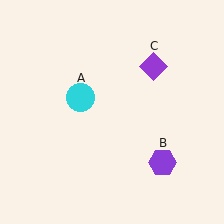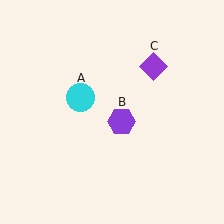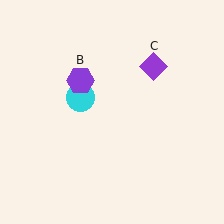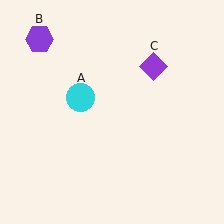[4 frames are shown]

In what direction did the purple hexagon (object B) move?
The purple hexagon (object B) moved up and to the left.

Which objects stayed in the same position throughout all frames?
Cyan circle (object A) and purple diamond (object C) remained stationary.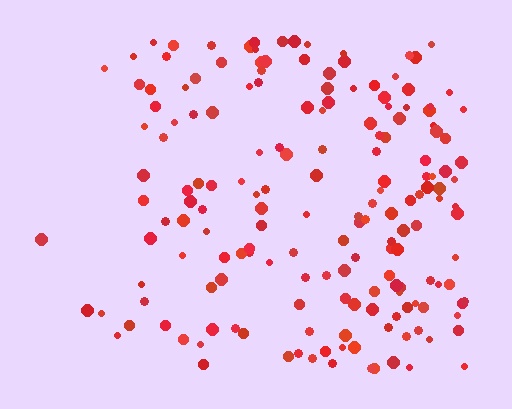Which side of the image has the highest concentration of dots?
The right.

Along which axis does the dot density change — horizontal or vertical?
Horizontal.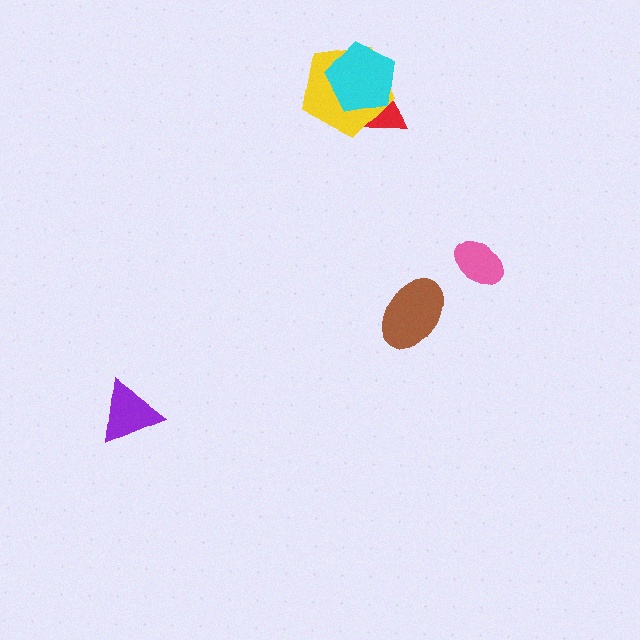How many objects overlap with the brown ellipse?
0 objects overlap with the brown ellipse.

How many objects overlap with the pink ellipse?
0 objects overlap with the pink ellipse.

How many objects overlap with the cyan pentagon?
2 objects overlap with the cyan pentagon.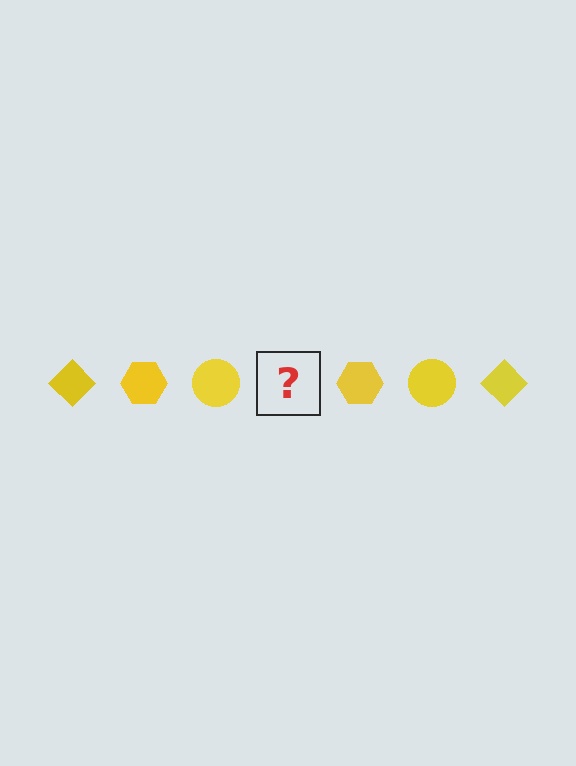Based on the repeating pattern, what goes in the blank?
The blank should be a yellow diamond.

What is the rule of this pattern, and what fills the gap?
The rule is that the pattern cycles through diamond, hexagon, circle shapes in yellow. The gap should be filled with a yellow diamond.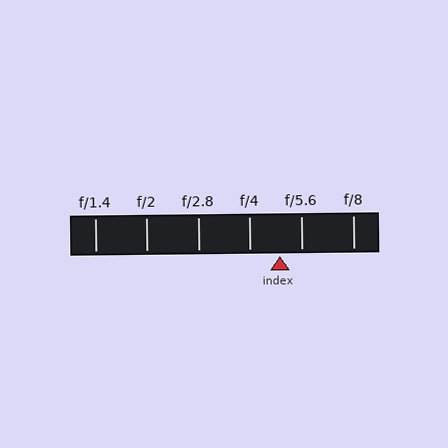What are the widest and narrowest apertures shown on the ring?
The widest aperture shown is f/1.4 and the narrowest is f/8.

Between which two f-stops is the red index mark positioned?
The index mark is between f/4 and f/5.6.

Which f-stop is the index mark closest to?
The index mark is closest to f/5.6.